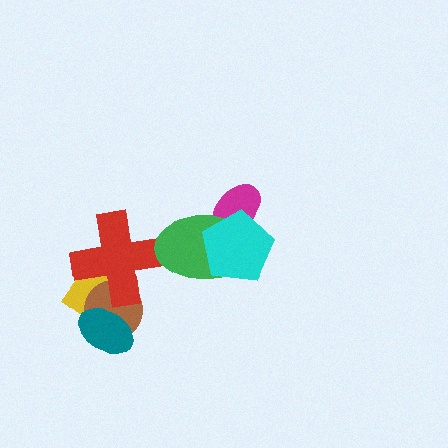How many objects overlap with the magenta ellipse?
2 objects overlap with the magenta ellipse.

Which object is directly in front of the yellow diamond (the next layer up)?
The brown circle is directly in front of the yellow diamond.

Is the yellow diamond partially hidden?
Yes, it is partially covered by another shape.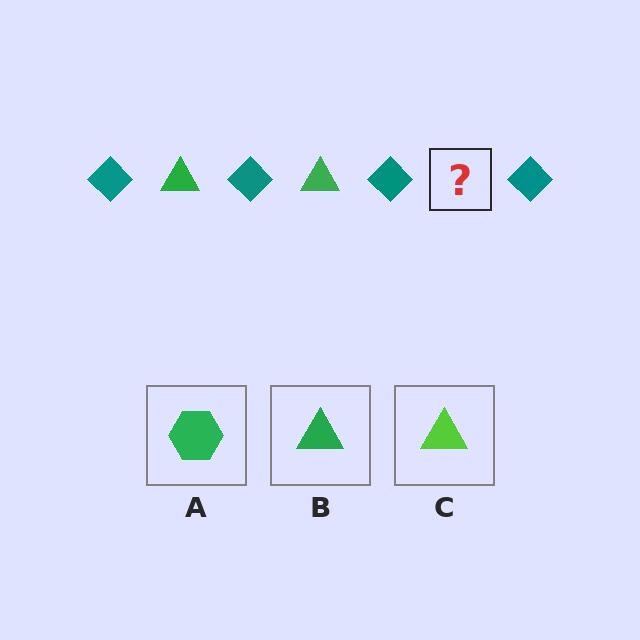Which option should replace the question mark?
Option B.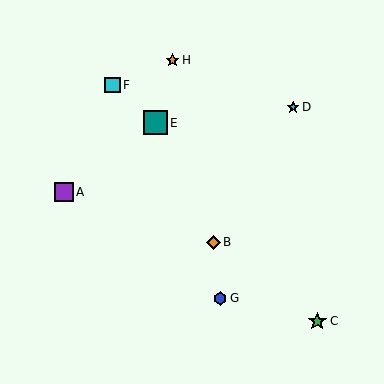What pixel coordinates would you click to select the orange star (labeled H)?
Click at (173, 60) to select the orange star H.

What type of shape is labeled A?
Shape A is a purple square.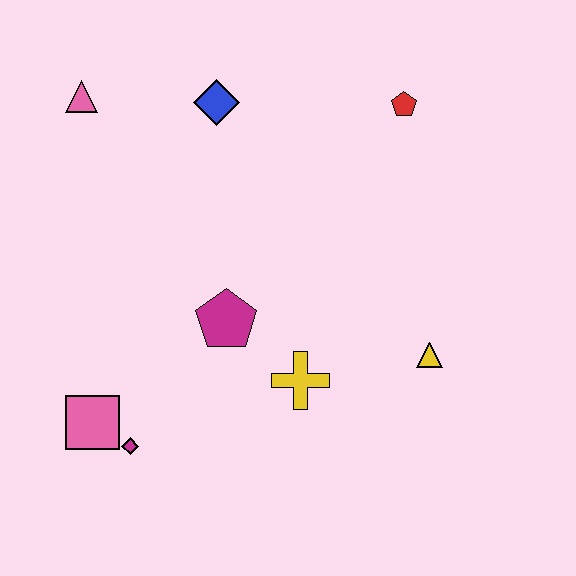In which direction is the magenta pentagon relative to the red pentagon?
The magenta pentagon is below the red pentagon.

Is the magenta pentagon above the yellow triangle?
Yes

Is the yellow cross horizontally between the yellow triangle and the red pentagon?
No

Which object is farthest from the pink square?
The red pentagon is farthest from the pink square.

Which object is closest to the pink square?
The magenta diamond is closest to the pink square.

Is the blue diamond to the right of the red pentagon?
No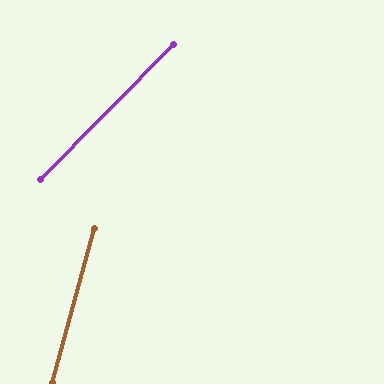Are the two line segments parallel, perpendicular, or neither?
Neither parallel nor perpendicular — they differ by about 30°.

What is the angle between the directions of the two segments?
Approximately 30 degrees.